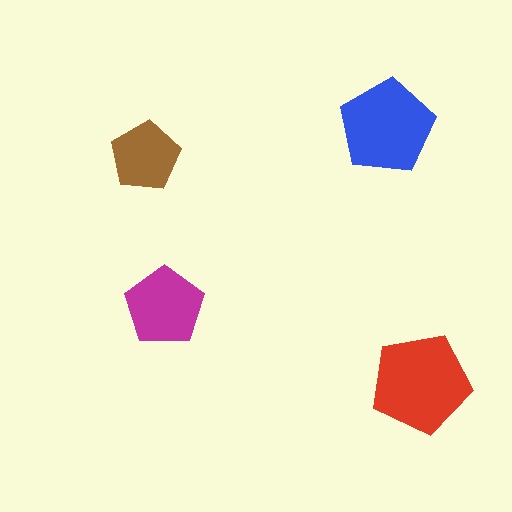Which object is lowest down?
The red pentagon is bottommost.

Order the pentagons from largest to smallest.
the red one, the blue one, the magenta one, the brown one.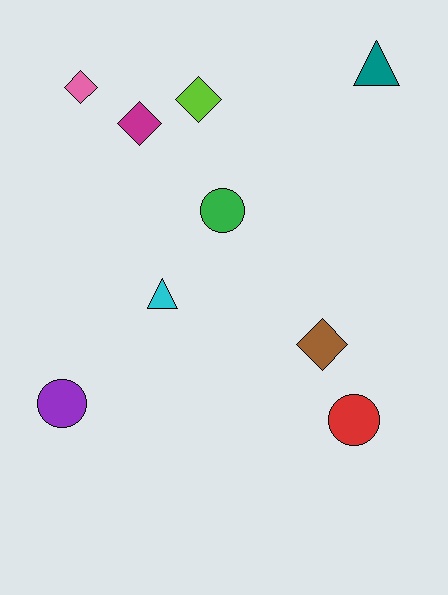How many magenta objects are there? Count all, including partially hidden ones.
There is 1 magenta object.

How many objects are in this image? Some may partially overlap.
There are 9 objects.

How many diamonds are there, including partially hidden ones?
There are 4 diamonds.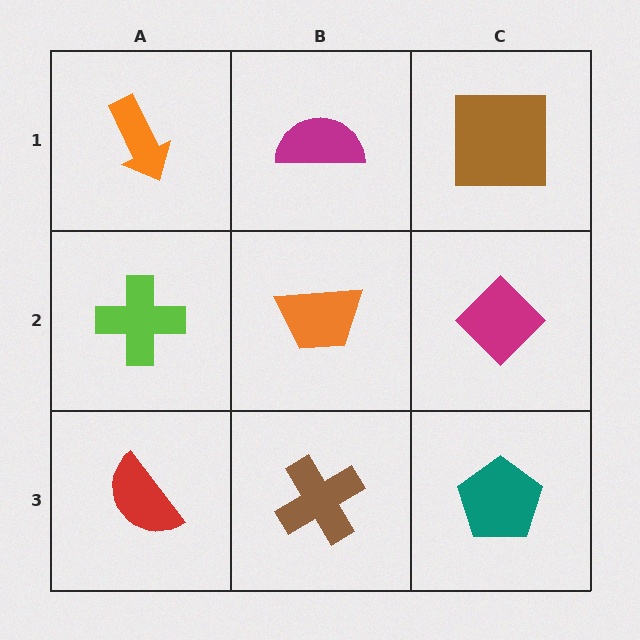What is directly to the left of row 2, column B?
A lime cross.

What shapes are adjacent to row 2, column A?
An orange arrow (row 1, column A), a red semicircle (row 3, column A), an orange trapezoid (row 2, column B).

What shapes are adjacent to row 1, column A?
A lime cross (row 2, column A), a magenta semicircle (row 1, column B).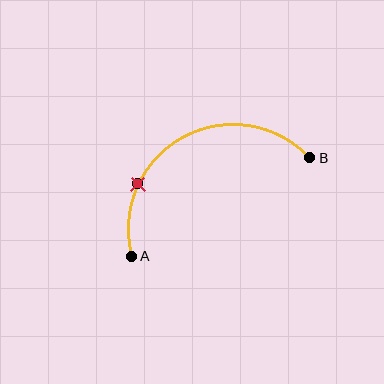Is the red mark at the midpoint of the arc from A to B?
No. The red mark lies on the arc but is closer to endpoint A. The arc midpoint would be at the point on the curve equidistant along the arc from both A and B.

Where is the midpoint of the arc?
The arc midpoint is the point on the curve farthest from the straight line joining A and B. It sits above that line.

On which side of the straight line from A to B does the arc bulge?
The arc bulges above the straight line connecting A and B.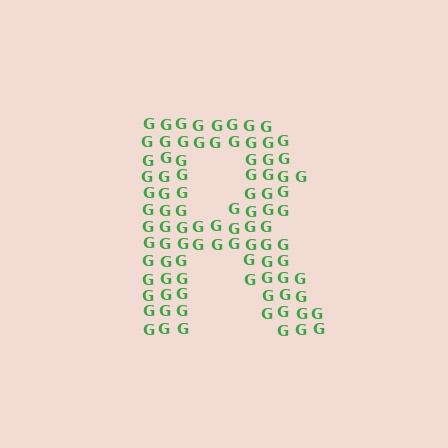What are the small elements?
The small elements are letter G's.